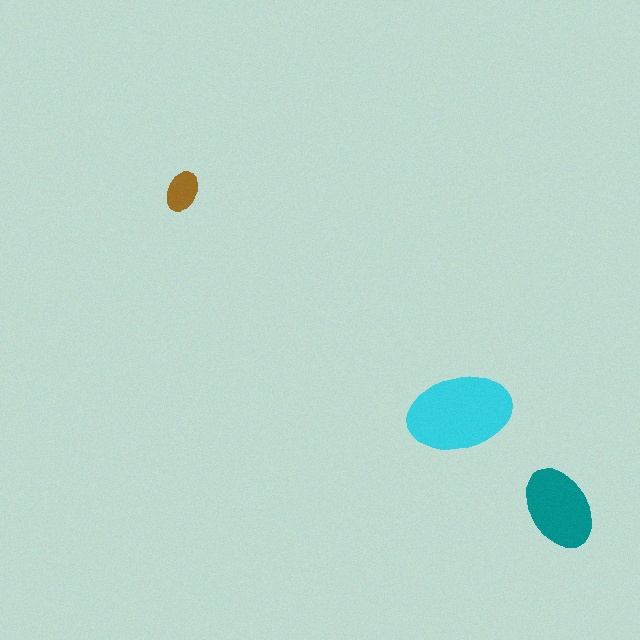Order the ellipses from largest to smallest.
the cyan one, the teal one, the brown one.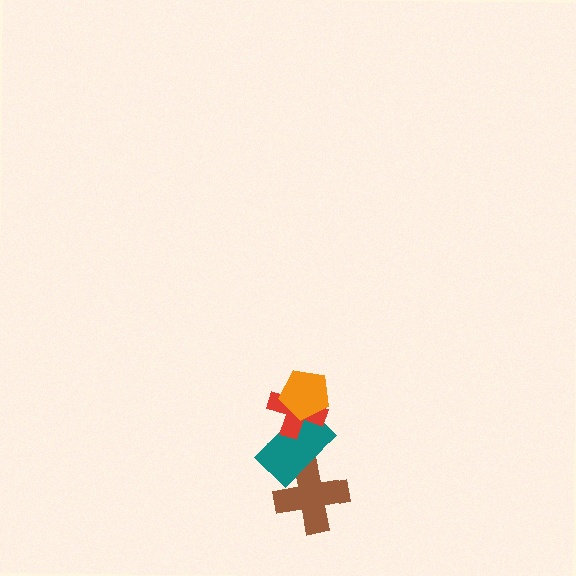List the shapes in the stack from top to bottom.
From top to bottom: the orange pentagon, the red cross, the teal rectangle, the brown cross.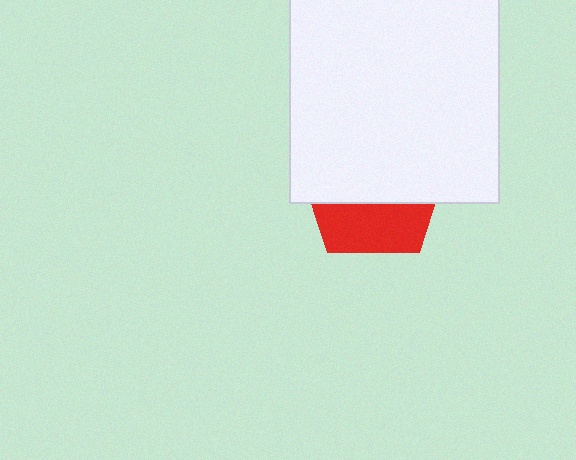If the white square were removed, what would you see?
You would see the complete red pentagon.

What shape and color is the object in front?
The object in front is a white square.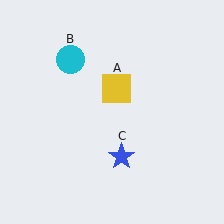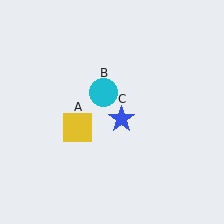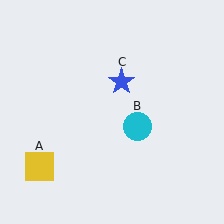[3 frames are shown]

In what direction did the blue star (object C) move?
The blue star (object C) moved up.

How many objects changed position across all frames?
3 objects changed position: yellow square (object A), cyan circle (object B), blue star (object C).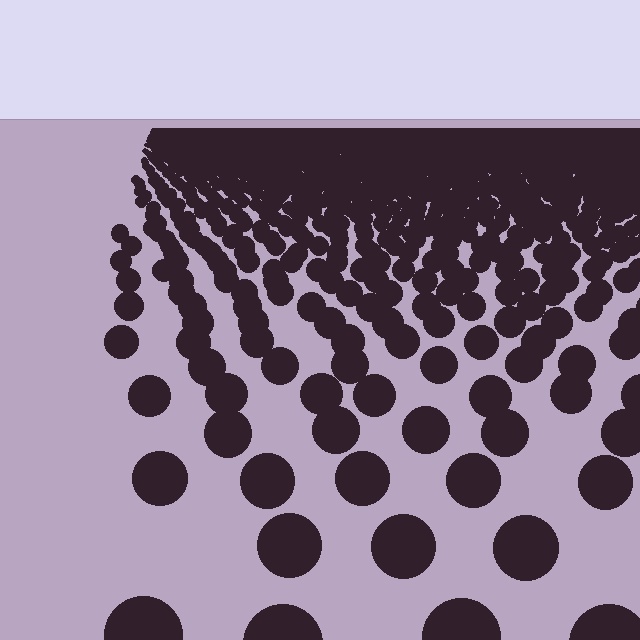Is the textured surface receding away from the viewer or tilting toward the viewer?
The surface is receding away from the viewer. Texture elements get smaller and denser toward the top.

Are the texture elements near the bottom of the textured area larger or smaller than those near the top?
Larger. Near the bottom, elements are closer to the viewer and appear at a bigger on-screen size.